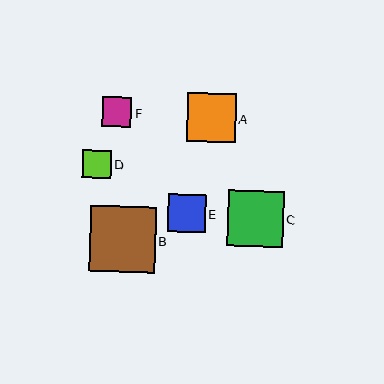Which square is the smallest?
Square D is the smallest with a size of approximately 29 pixels.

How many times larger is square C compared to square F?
Square C is approximately 1.9 times the size of square F.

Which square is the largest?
Square B is the largest with a size of approximately 66 pixels.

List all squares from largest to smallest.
From largest to smallest: B, C, A, E, F, D.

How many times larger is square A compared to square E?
Square A is approximately 1.3 times the size of square E.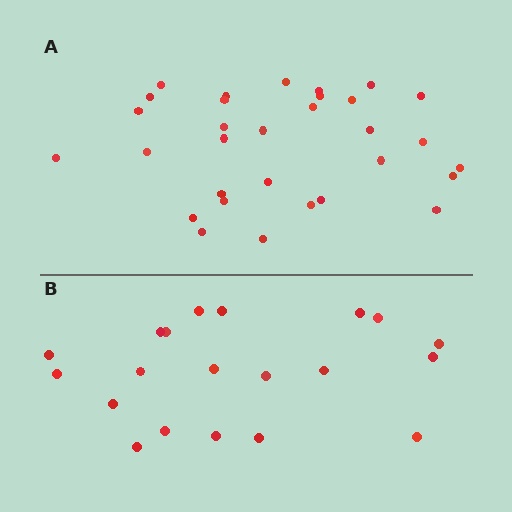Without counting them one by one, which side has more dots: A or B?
Region A (the top region) has more dots.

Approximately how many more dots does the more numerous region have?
Region A has roughly 12 or so more dots than region B.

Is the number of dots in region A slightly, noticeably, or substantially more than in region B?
Region A has substantially more. The ratio is roughly 1.6 to 1.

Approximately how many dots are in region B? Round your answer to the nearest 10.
About 20 dots.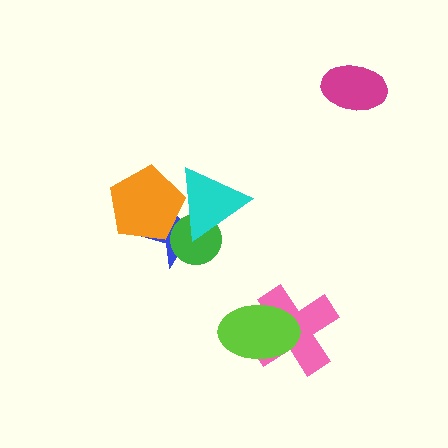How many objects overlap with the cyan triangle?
3 objects overlap with the cyan triangle.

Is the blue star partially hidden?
Yes, it is partially covered by another shape.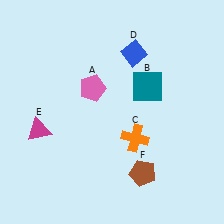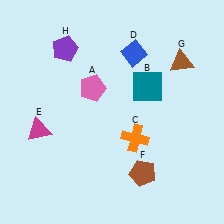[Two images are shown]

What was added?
A brown triangle (G), a purple pentagon (H) were added in Image 2.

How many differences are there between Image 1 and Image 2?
There are 2 differences between the two images.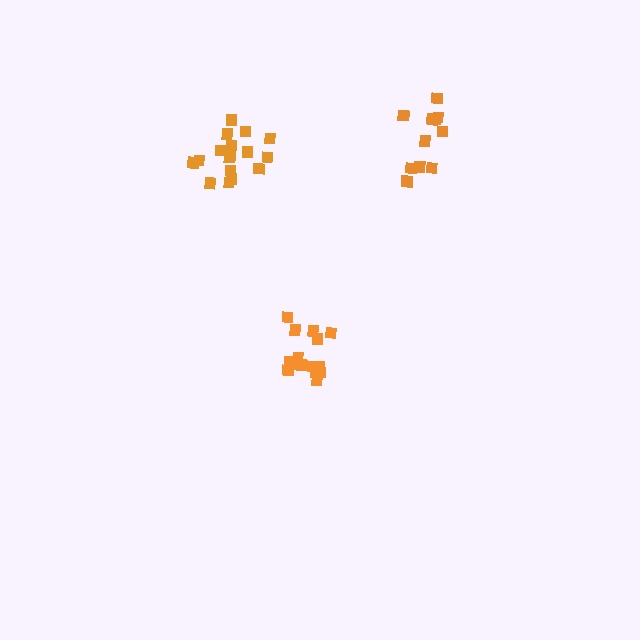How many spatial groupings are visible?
There are 3 spatial groupings.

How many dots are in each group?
Group 1: 17 dots, Group 2: 12 dots, Group 3: 16 dots (45 total).